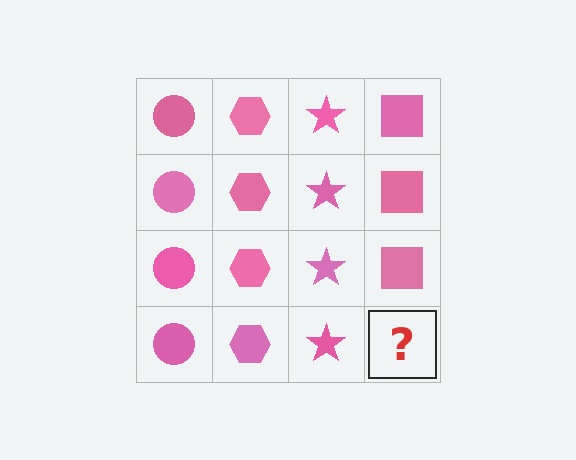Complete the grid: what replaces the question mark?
The question mark should be replaced with a pink square.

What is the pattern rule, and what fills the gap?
The rule is that each column has a consistent shape. The gap should be filled with a pink square.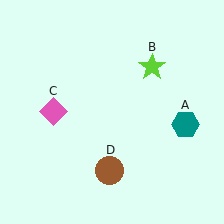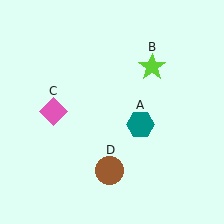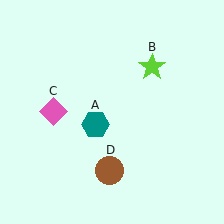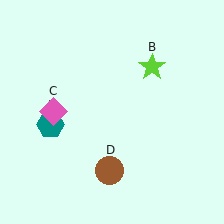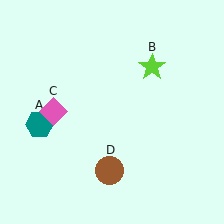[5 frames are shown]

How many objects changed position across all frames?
1 object changed position: teal hexagon (object A).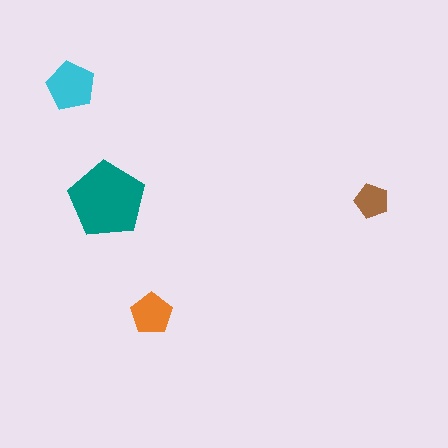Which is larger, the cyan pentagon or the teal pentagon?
The teal one.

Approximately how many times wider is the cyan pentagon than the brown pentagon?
About 1.5 times wider.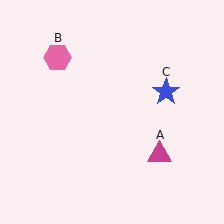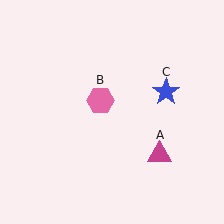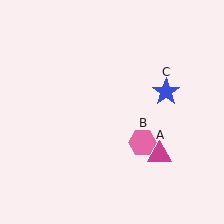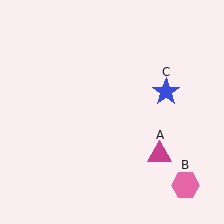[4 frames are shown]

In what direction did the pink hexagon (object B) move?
The pink hexagon (object B) moved down and to the right.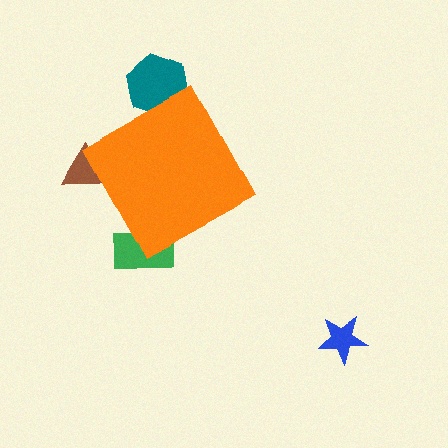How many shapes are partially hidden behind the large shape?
3 shapes are partially hidden.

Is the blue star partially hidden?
No, the blue star is fully visible.